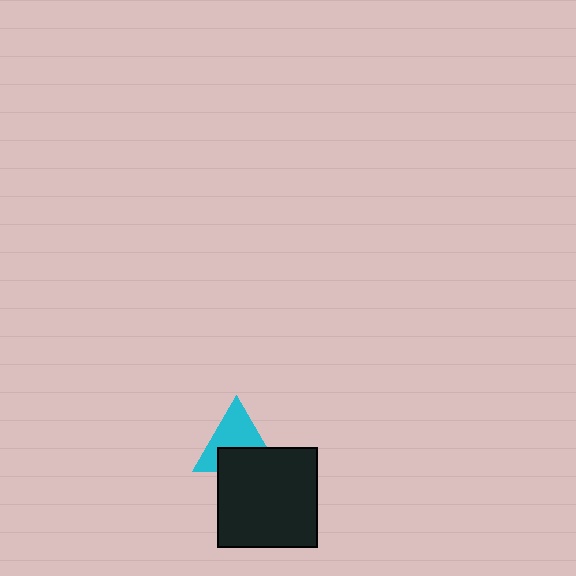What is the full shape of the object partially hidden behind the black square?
The partially hidden object is a cyan triangle.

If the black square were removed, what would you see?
You would see the complete cyan triangle.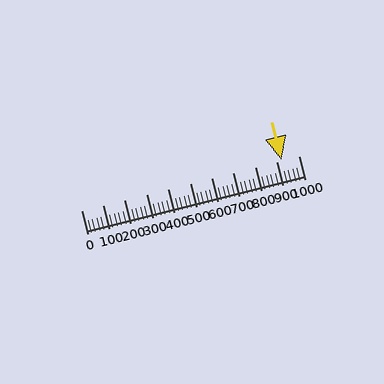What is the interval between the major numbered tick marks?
The major tick marks are spaced 100 units apart.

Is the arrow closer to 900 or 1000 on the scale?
The arrow is closer to 900.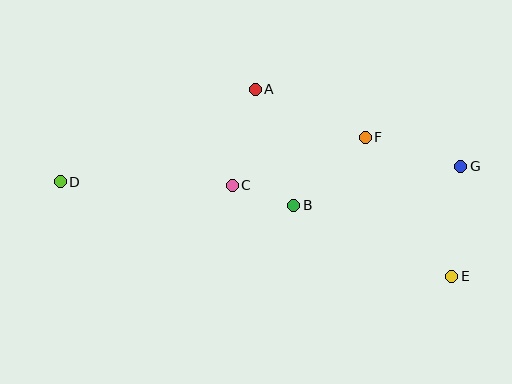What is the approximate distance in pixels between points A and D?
The distance between A and D is approximately 216 pixels.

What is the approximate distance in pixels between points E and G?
The distance between E and G is approximately 110 pixels.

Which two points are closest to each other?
Points B and C are closest to each other.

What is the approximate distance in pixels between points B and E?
The distance between B and E is approximately 173 pixels.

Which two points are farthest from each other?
Points D and E are farthest from each other.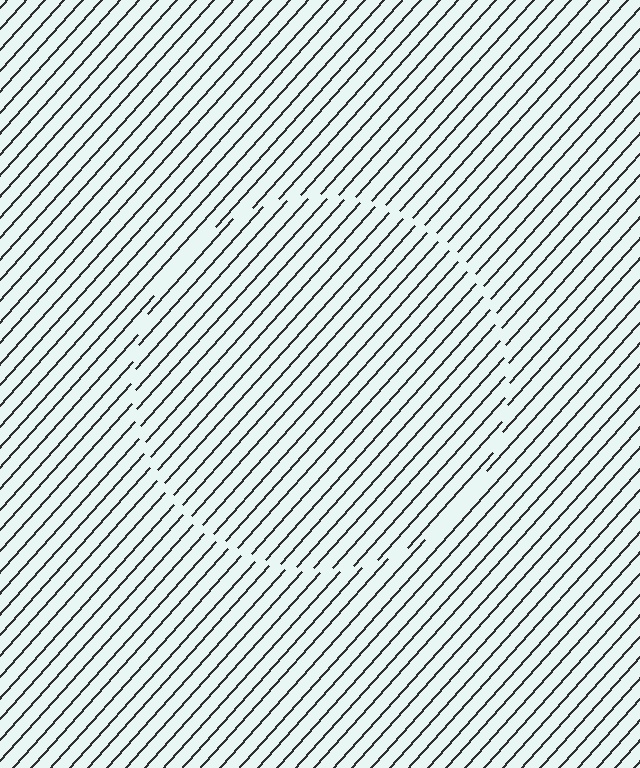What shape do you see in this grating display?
An illusory circle. The interior of the shape contains the same grating, shifted by half a period — the contour is defined by the phase discontinuity where line-ends from the inner and outer gratings abut.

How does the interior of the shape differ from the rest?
The interior of the shape contains the same grating, shifted by half a period — the contour is defined by the phase discontinuity where line-ends from the inner and outer gratings abut.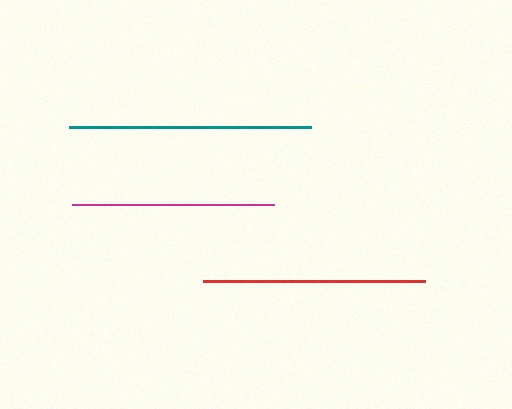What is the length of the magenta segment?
The magenta segment is approximately 201 pixels long.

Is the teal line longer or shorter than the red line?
The teal line is longer than the red line.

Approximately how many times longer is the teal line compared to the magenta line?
The teal line is approximately 1.2 times the length of the magenta line.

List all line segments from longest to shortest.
From longest to shortest: teal, red, magenta.